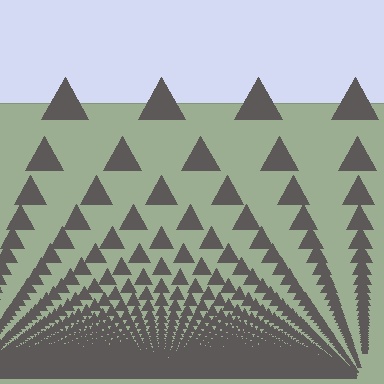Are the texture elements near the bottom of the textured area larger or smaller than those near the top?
Smaller. The gradient is inverted — elements near the bottom are smaller and denser.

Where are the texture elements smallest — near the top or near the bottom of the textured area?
Near the bottom.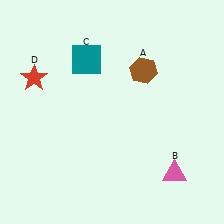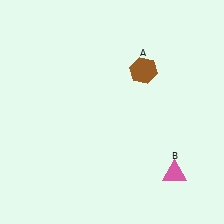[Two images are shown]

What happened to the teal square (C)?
The teal square (C) was removed in Image 2. It was in the top-left area of Image 1.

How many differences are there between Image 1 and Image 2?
There are 2 differences between the two images.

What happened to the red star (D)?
The red star (D) was removed in Image 2. It was in the top-left area of Image 1.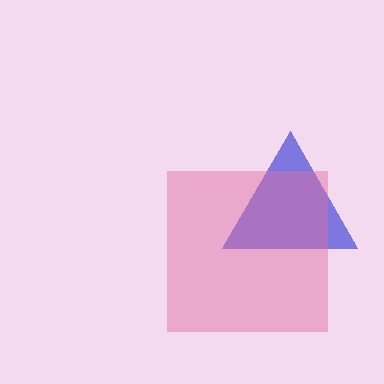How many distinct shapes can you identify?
There are 2 distinct shapes: a blue triangle, a pink square.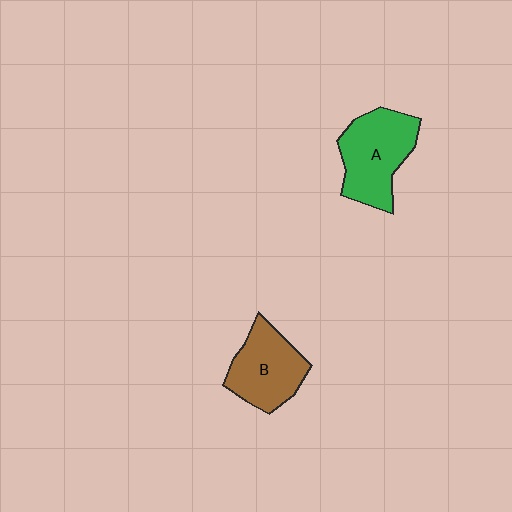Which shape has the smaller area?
Shape B (brown).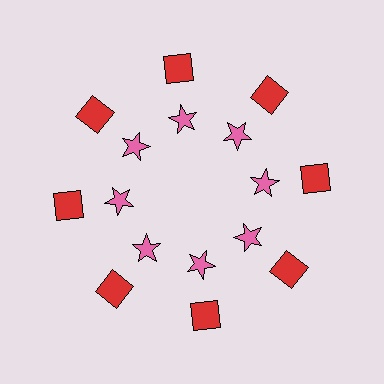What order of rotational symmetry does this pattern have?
This pattern has 8-fold rotational symmetry.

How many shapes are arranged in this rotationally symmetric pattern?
There are 16 shapes, arranged in 8 groups of 2.